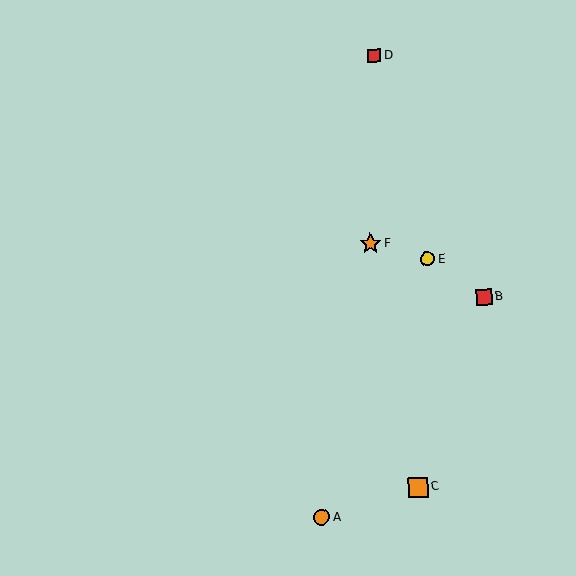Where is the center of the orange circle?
The center of the orange circle is at (322, 517).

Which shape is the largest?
The orange star (labeled F) is the largest.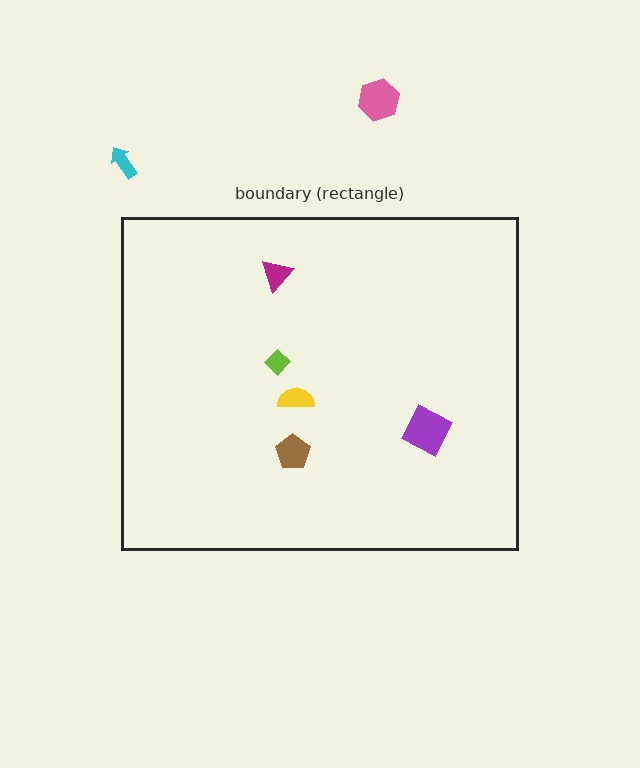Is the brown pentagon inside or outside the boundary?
Inside.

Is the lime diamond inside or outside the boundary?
Inside.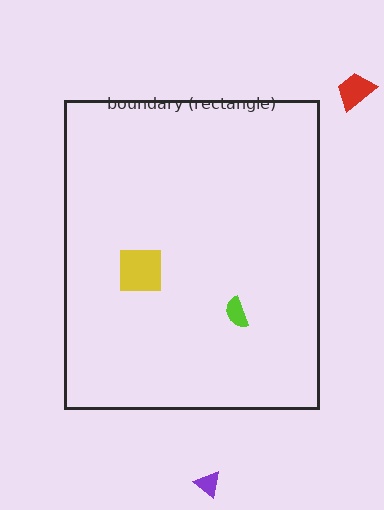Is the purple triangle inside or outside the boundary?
Outside.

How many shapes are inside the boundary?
2 inside, 2 outside.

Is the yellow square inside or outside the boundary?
Inside.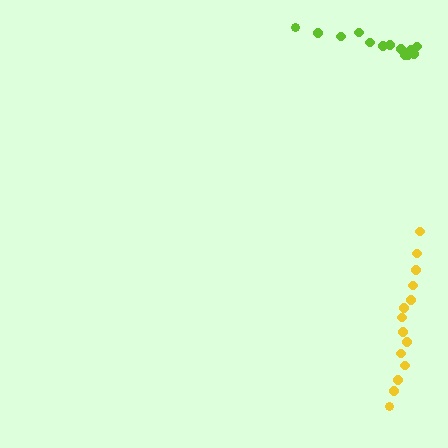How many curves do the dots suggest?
There are 2 distinct paths.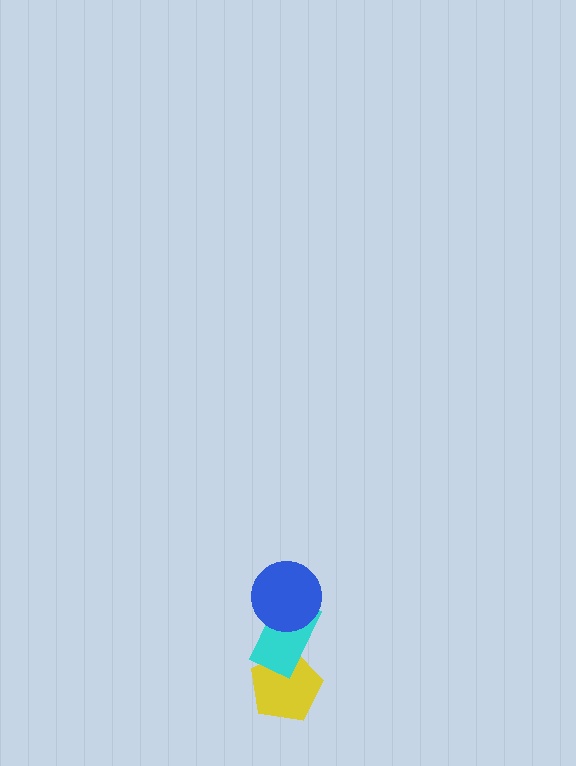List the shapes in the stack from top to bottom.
From top to bottom: the blue circle, the cyan rectangle, the yellow pentagon.